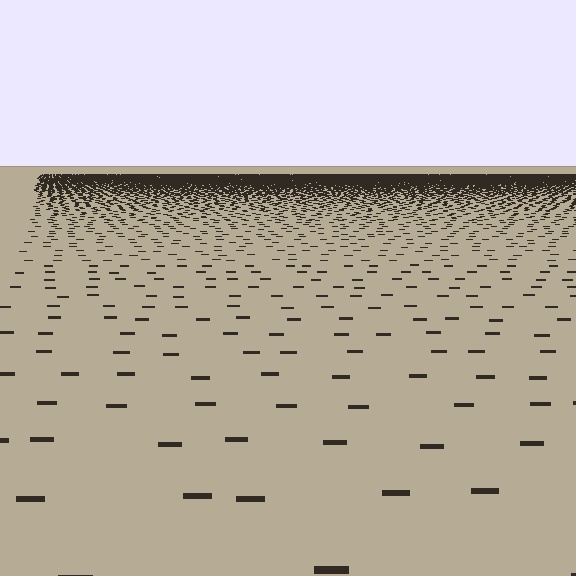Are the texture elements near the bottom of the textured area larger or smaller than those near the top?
Larger. Near the bottom, elements are closer to the viewer and appear at a bigger on-screen size.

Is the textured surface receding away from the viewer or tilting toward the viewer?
The surface is receding away from the viewer. Texture elements get smaller and denser toward the top.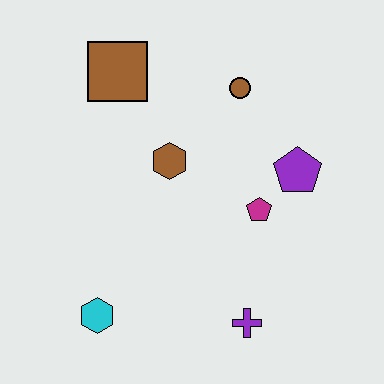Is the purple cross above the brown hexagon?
No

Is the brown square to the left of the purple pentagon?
Yes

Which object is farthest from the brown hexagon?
The purple cross is farthest from the brown hexagon.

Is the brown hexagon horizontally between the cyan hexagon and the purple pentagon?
Yes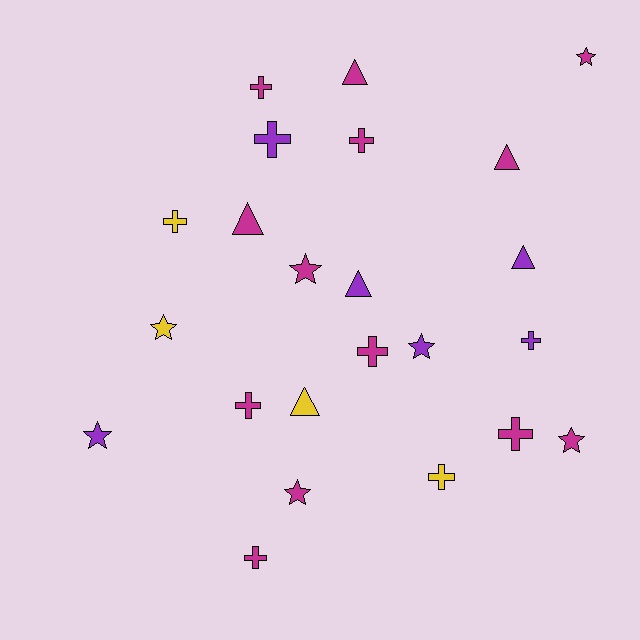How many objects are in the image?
There are 23 objects.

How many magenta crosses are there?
There are 6 magenta crosses.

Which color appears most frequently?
Magenta, with 13 objects.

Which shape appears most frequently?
Cross, with 10 objects.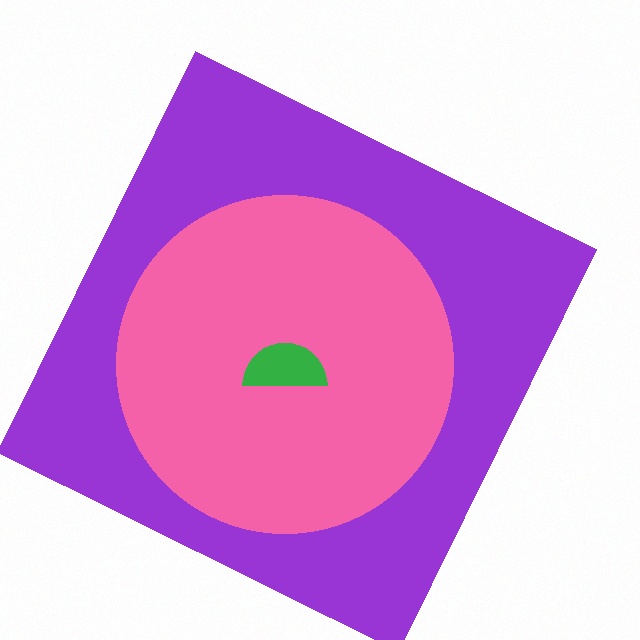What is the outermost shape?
The purple square.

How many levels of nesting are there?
3.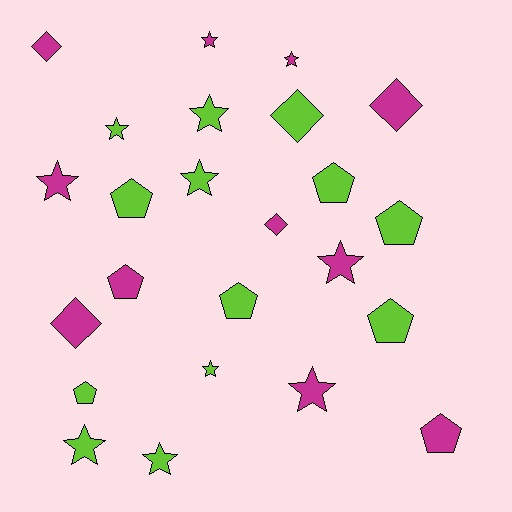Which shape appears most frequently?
Star, with 11 objects.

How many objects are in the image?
There are 24 objects.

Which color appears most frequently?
Lime, with 13 objects.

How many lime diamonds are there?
There is 1 lime diamond.